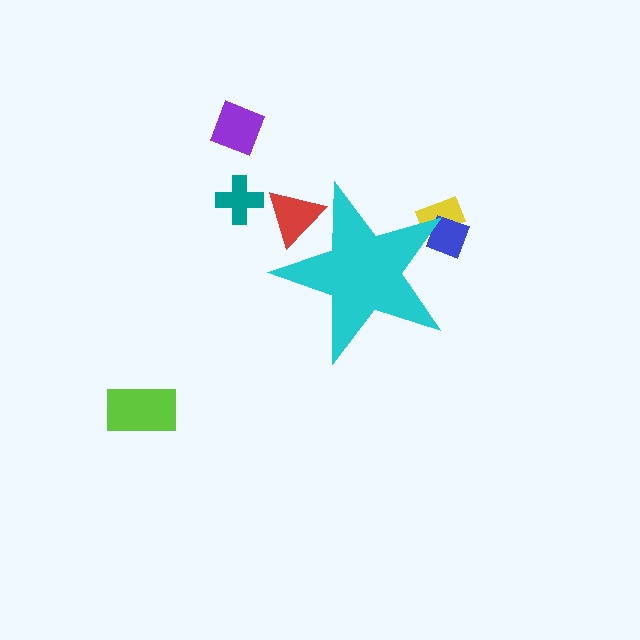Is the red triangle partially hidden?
Yes, the red triangle is partially hidden behind the cyan star.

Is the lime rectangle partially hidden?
No, the lime rectangle is fully visible.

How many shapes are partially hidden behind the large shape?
3 shapes are partially hidden.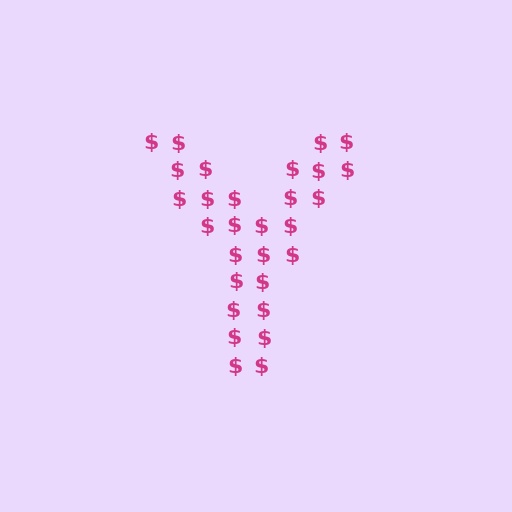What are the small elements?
The small elements are dollar signs.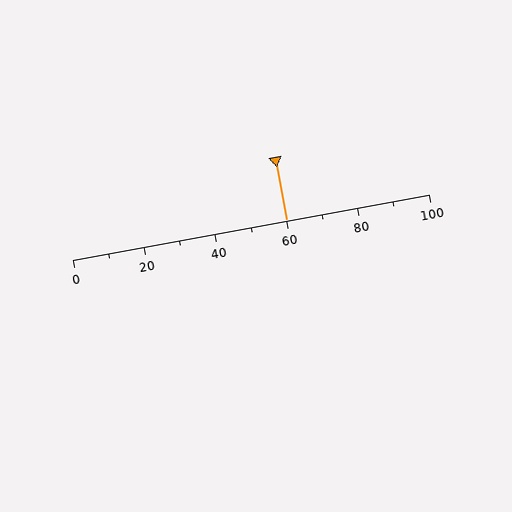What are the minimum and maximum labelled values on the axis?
The axis runs from 0 to 100.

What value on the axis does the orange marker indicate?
The marker indicates approximately 60.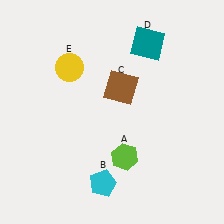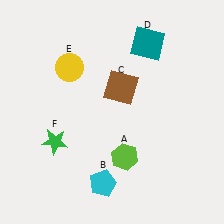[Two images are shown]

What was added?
A green star (F) was added in Image 2.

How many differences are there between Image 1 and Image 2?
There is 1 difference between the two images.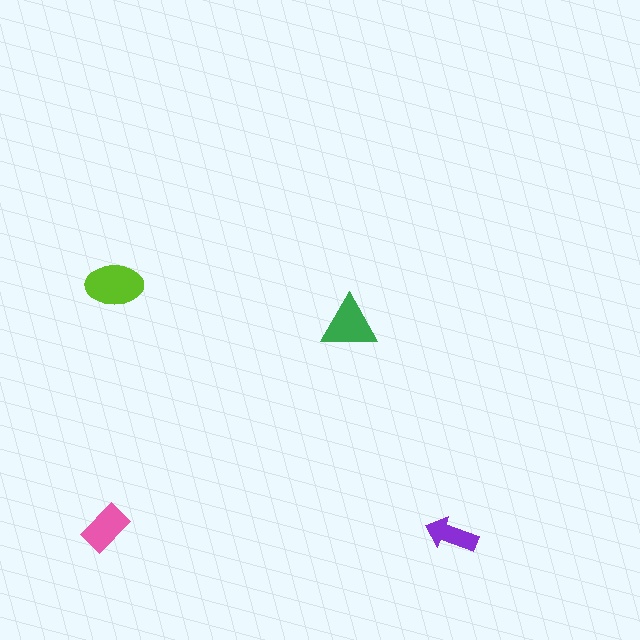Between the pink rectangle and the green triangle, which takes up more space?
The green triangle.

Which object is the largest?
The lime ellipse.